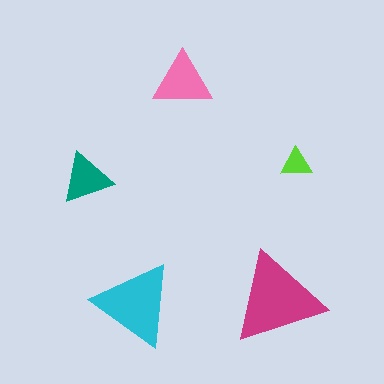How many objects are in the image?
There are 5 objects in the image.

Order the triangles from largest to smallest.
the magenta one, the cyan one, the pink one, the teal one, the lime one.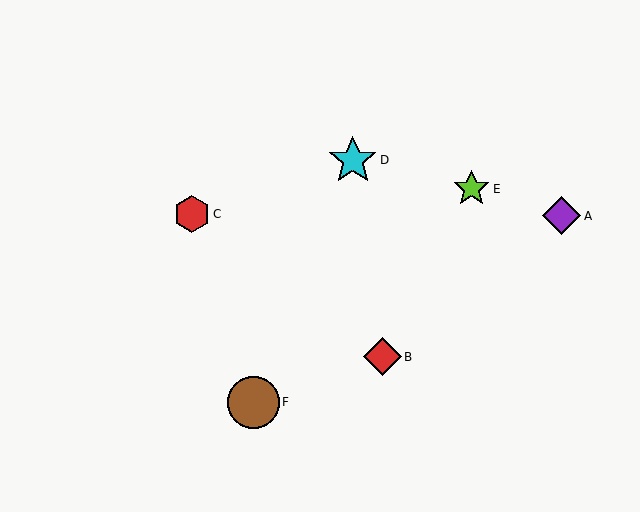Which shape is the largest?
The brown circle (labeled F) is the largest.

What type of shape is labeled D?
Shape D is a cyan star.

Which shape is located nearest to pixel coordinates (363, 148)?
The cyan star (labeled D) at (353, 160) is nearest to that location.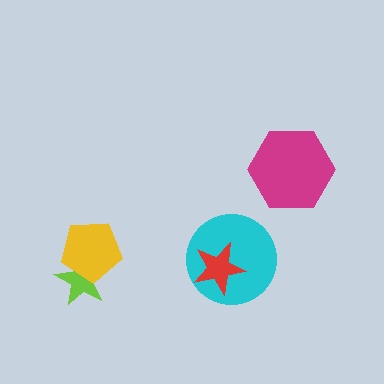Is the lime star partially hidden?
Yes, it is partially covered by another shape.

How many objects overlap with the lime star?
1 object overlaps with the lime star.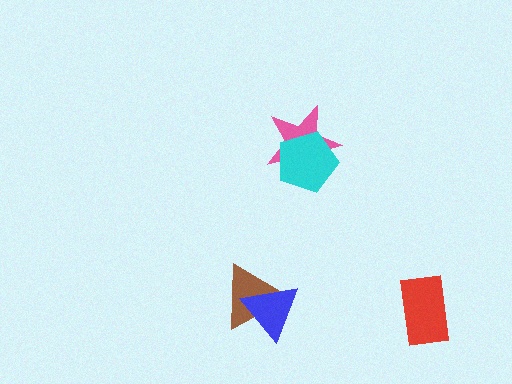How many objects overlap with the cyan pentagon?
1 object overlaps with the cyan pentagon.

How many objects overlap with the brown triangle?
1 object overlaps with the brown triangle.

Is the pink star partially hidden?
Yes, it is partially covered by another shape.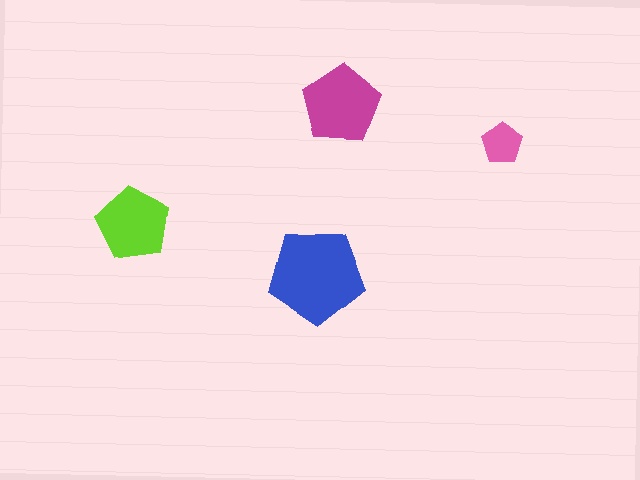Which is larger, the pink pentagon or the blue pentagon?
The blue one.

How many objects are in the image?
There are 4 objects in the image.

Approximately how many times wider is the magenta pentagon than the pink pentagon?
About 2 times wider.